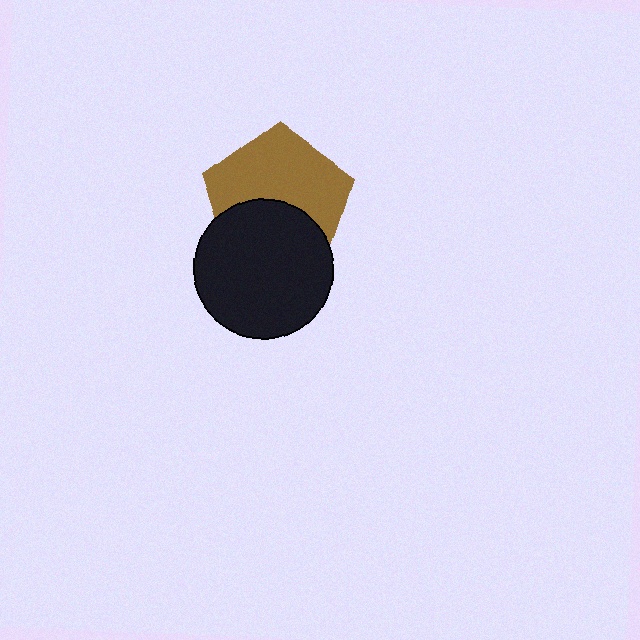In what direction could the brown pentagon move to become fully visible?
The brown pentagon could move up. That would shift it out from behind the black circle entirely.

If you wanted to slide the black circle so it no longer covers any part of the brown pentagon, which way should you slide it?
Slide it down — that is the most direct way to separate the two shapes.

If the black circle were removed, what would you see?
You would see the complete brown pentagon.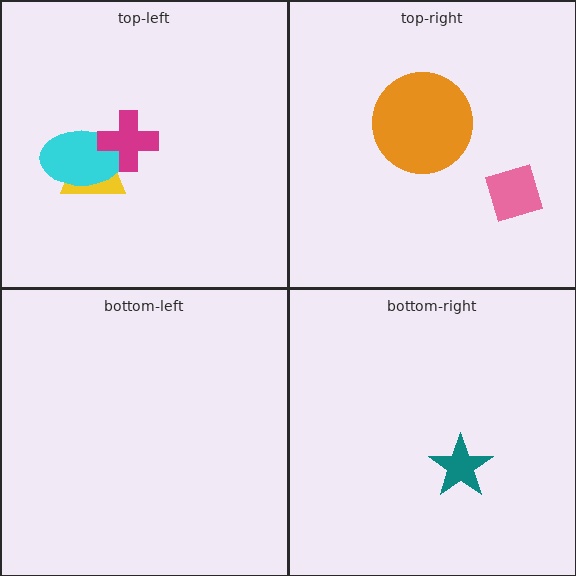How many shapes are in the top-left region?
3.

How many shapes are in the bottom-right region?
1.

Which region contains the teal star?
The bottom-right region.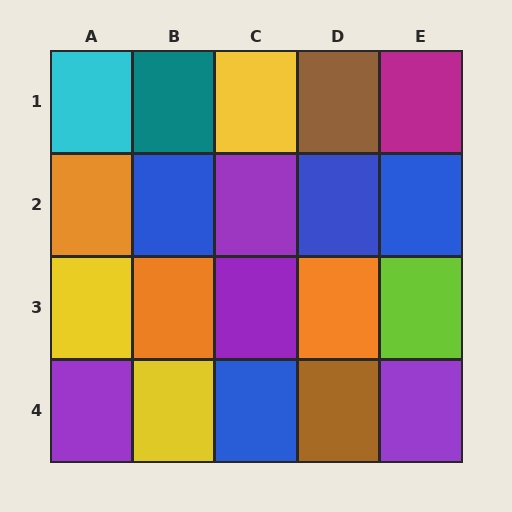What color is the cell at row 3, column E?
Lime.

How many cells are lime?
1 cell is lime.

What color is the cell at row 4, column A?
Purple.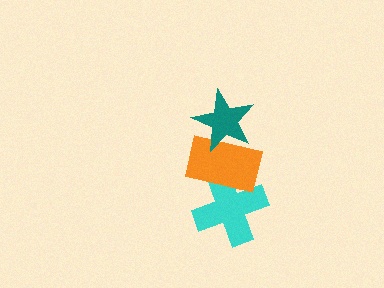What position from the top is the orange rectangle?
The orange rectangle is 2nd from the top.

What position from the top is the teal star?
The teal star is 1st from the top.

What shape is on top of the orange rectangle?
The teal star is on top of the orange rectangle.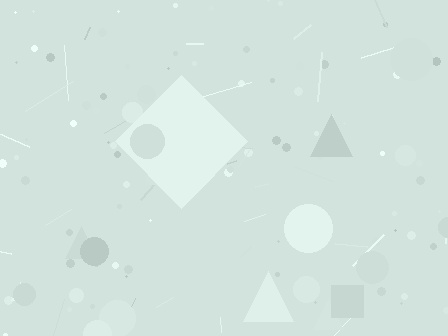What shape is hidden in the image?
A diamond is hidden in the image.